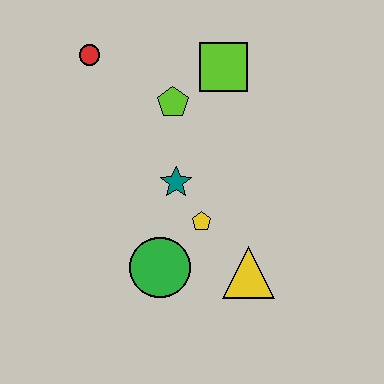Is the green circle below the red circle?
Yes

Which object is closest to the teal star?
The yellow pentagon is closest to the teal star.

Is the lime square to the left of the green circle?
No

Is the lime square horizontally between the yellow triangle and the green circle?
Yes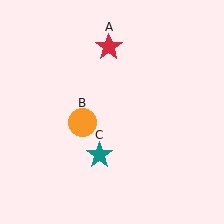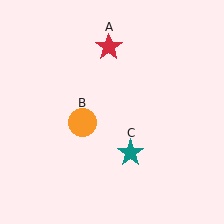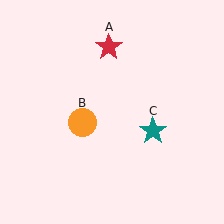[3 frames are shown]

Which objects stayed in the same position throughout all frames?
Red star (object A) and orange circle (object B) remained stationary.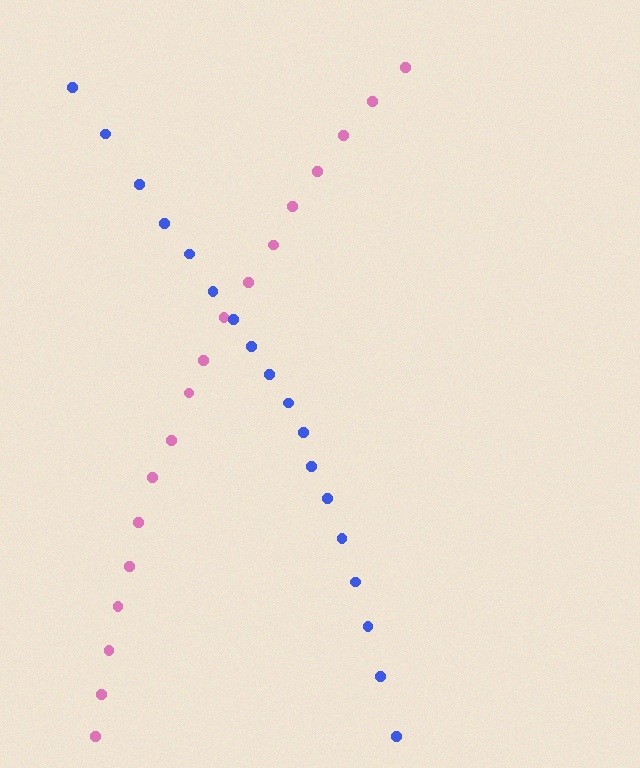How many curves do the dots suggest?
There are 2 distinct paths.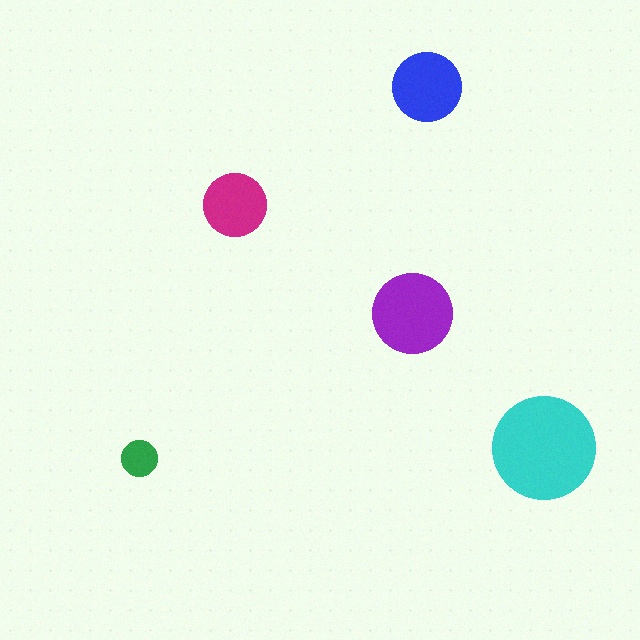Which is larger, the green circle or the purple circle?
The purple one.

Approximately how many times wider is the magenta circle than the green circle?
About 2 times wider.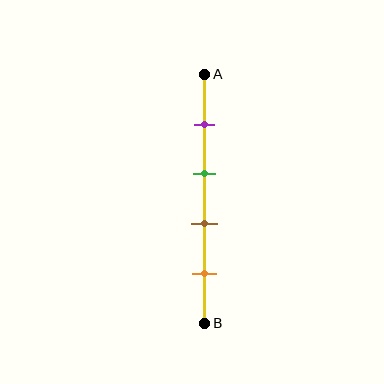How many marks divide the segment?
There are 4 marks dividing the segment.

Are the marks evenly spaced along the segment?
Yes, the marks are approximately evenly spaced.